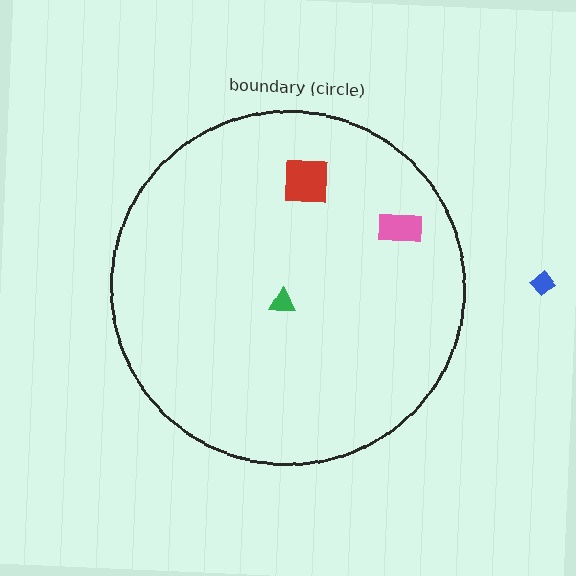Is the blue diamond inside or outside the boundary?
Outside.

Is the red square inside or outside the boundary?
Inside.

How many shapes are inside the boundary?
3 inside, 1 outside.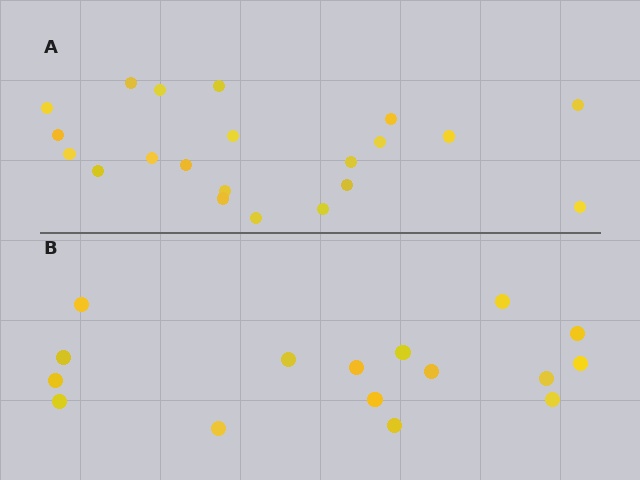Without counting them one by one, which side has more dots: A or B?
Region A (the top region) has more dots.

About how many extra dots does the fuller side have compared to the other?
Region A has about 5 more dots than region B.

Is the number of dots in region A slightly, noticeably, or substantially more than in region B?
Region A has noticeably more, but not dramatically so. The ratio is roughly 1.3 to 1.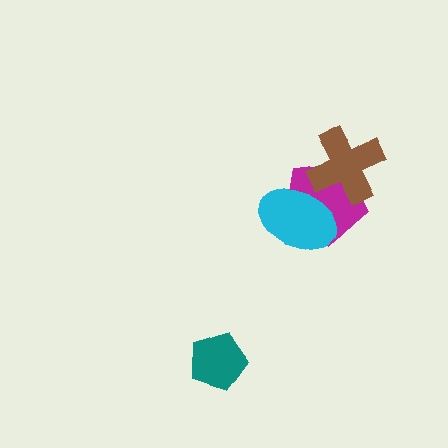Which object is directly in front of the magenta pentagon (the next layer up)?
The cyan ellipse is directly in front of the magenta pentagon.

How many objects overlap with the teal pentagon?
0 objects overlap with the teal pentagon.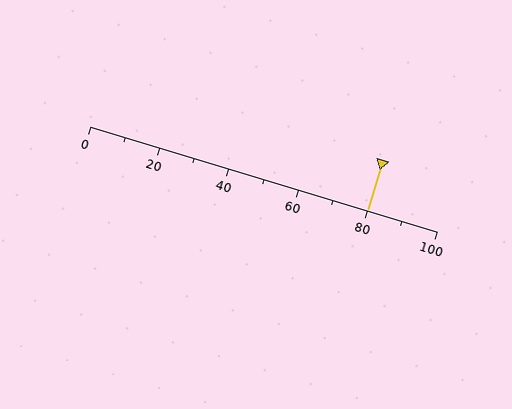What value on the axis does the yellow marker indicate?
The marker indicates approximately 80.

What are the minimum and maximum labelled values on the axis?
The axis runs from 0 to 100.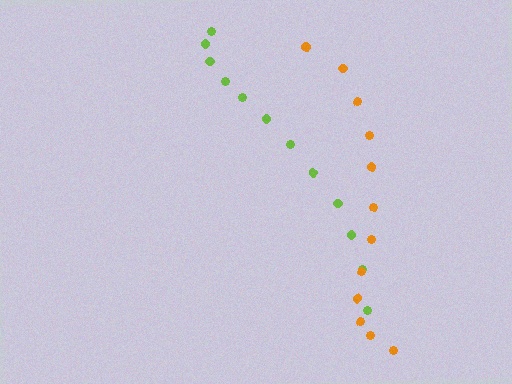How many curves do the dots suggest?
There are 2 distinct paths.